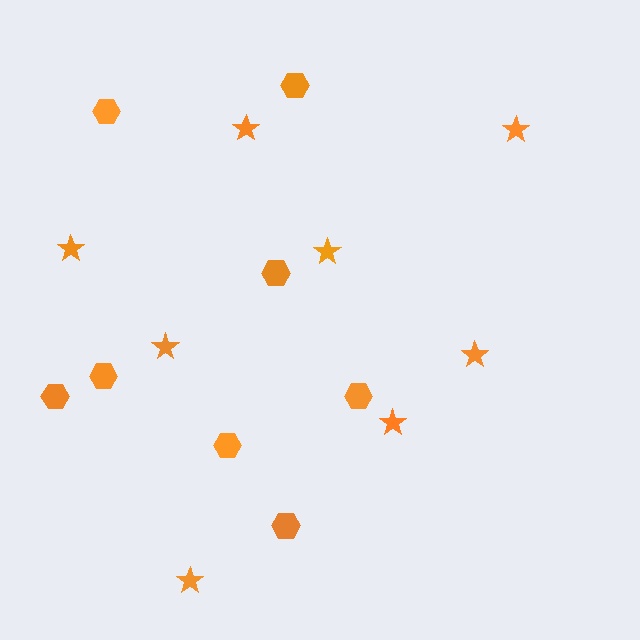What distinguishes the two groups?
There are 2 groups: one group of stars (8) and one group of hexagons (8).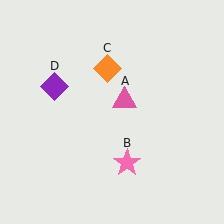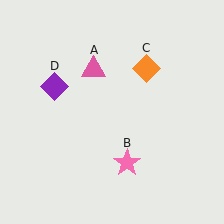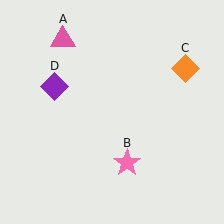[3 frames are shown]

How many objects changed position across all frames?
2 objects changed position: pink triangle (object A), orange diamond (object C).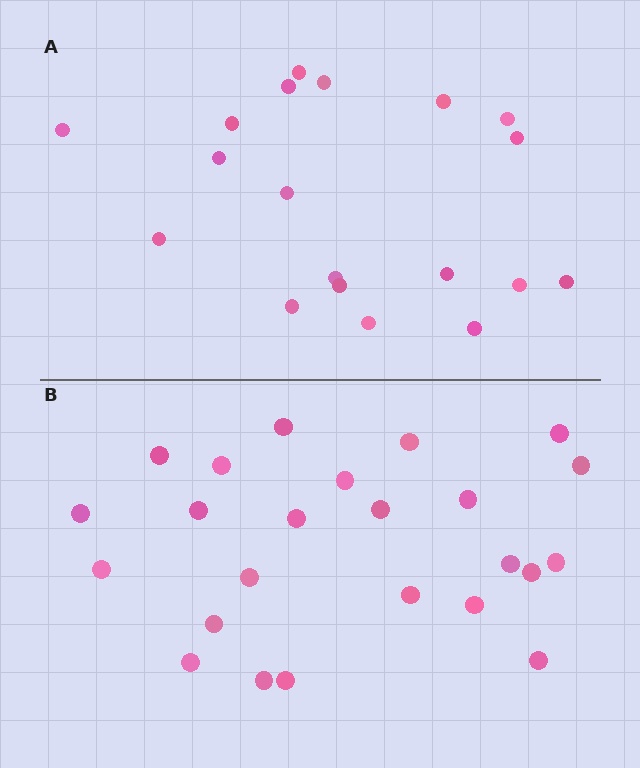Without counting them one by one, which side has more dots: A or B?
Region B (the bottom region) has more dots.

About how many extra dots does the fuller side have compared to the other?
Region B has about 5 more dots than region A.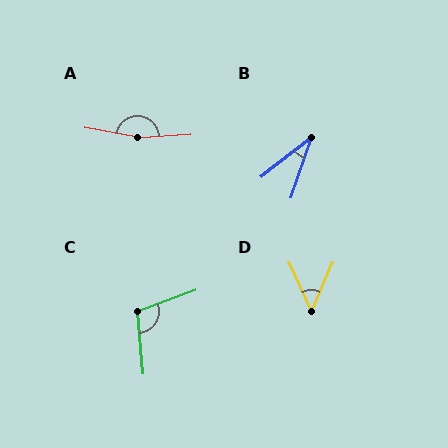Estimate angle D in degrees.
Approximately 48 degrees.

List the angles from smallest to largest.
B (33°), D (48°), C (106°), A (166°).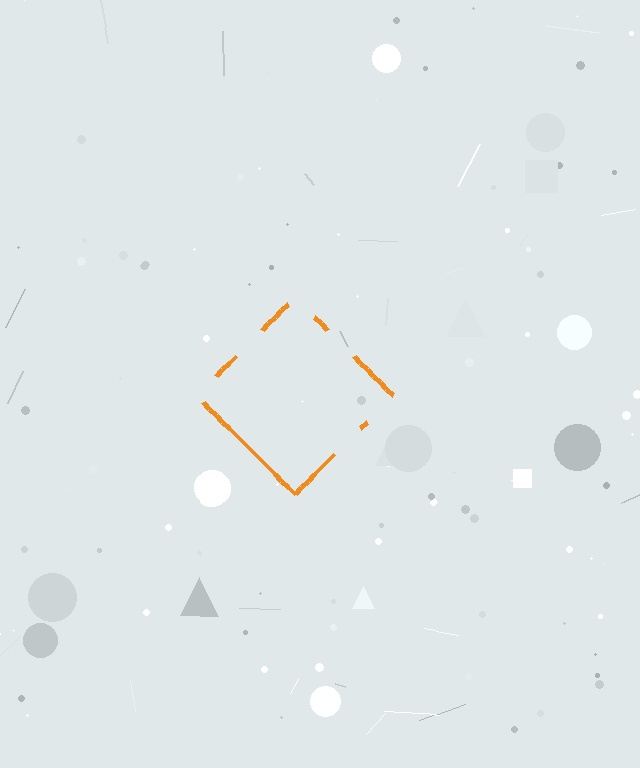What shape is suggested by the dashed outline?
The dashed outline suggests a diamond.